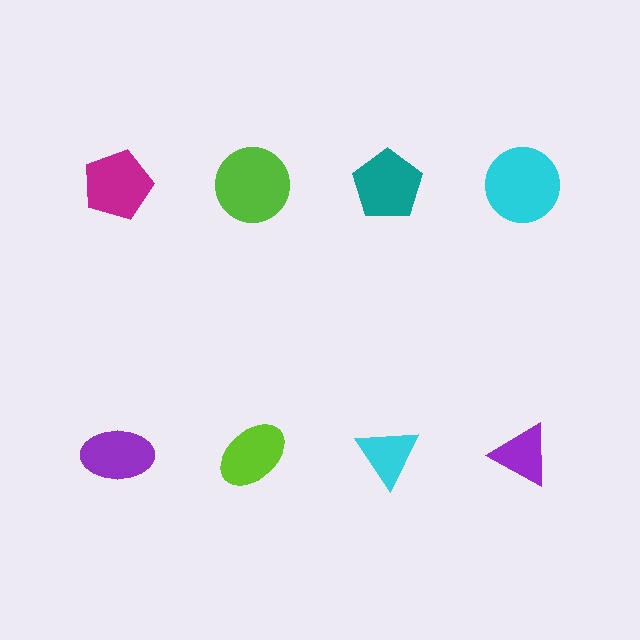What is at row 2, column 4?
A purple triangle.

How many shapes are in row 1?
4 shapes.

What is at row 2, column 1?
A purple ellipse.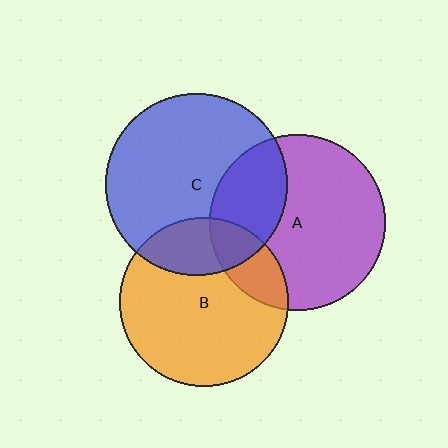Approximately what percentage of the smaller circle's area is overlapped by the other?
Approximately 25%.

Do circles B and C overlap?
Yes.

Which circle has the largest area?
Circle C (blue).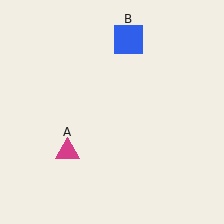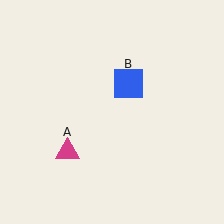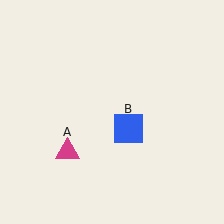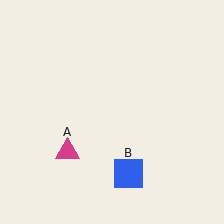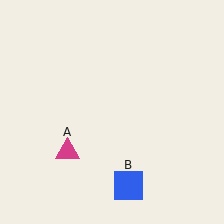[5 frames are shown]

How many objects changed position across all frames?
1 object changed position: blue square (object B).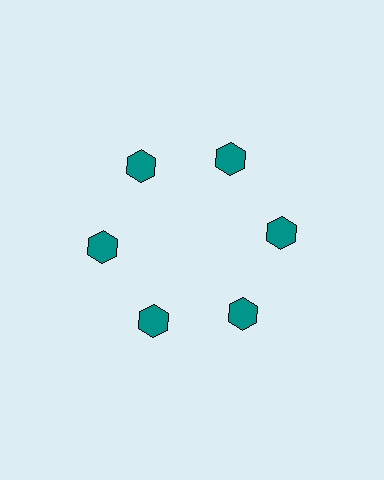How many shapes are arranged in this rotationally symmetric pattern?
There are 6 shapes, arranged in 6 groups of 1.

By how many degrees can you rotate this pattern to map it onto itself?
The pattern maps onto itself every 60 degrees of rotation.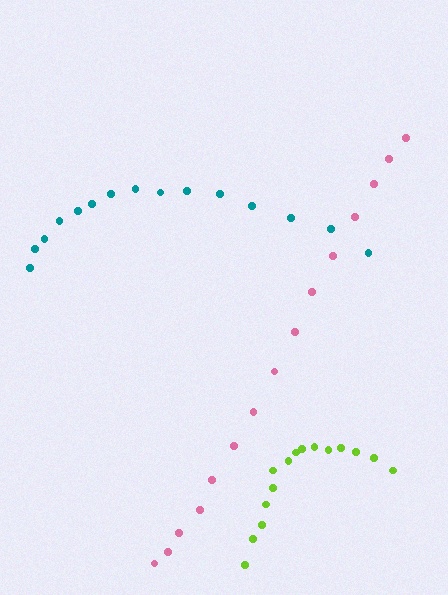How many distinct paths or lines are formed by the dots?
There are 3 distinct paths.